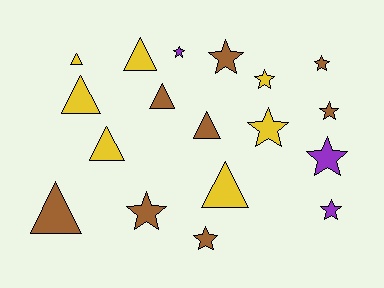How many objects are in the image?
There are 18 objects.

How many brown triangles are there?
There are 3 brown triangles.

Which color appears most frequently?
Brown, with 8 objects.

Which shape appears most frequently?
Star, with 10 objects.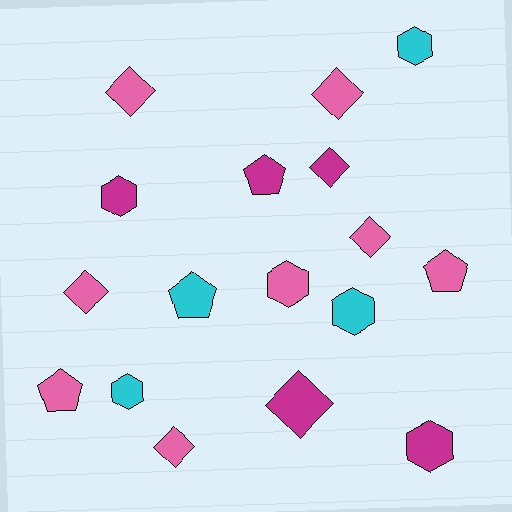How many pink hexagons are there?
There is 1 pink hexagon.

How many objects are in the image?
There are 17 objects.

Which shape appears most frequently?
Diamond, with 7 objects.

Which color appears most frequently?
Pink, with 8 objects.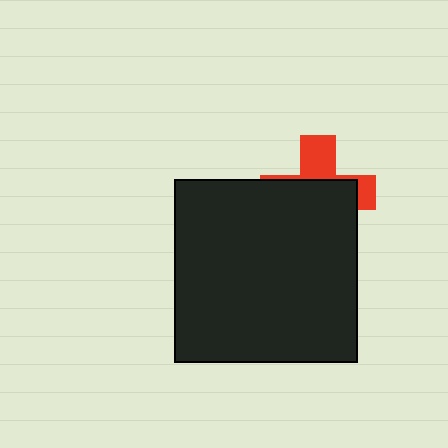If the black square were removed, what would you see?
You would see the complete red cross.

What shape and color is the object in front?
The object in front is a black square.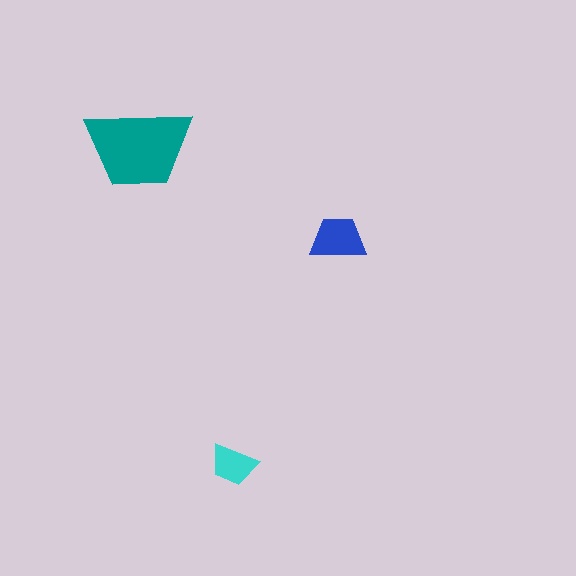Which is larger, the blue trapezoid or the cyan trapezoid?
The blue one.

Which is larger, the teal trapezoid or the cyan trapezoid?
The teal one.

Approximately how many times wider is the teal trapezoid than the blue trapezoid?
About 2 times wider.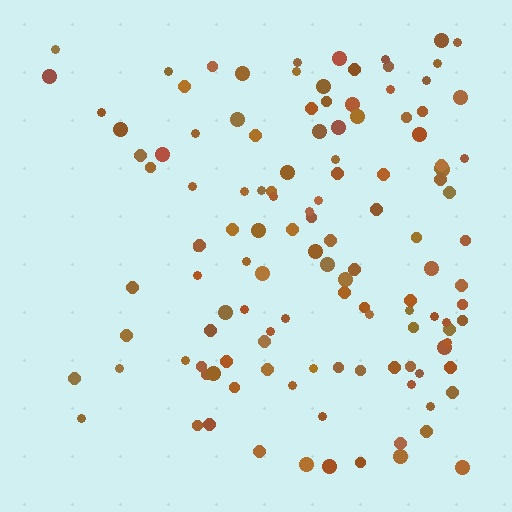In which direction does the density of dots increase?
From left to right, with the right side densest.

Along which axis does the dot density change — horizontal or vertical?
Horizontal.